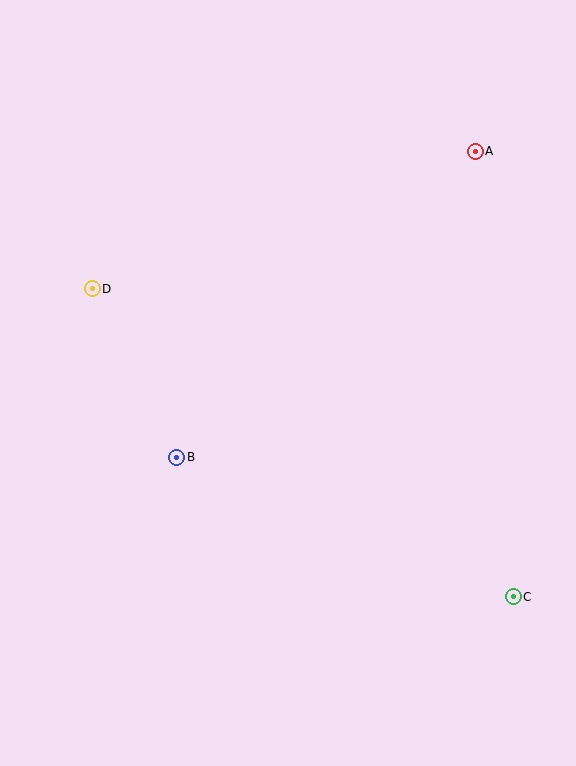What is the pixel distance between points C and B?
The distance between C and B is 364 pixels.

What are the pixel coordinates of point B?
Point B is at (177, 457).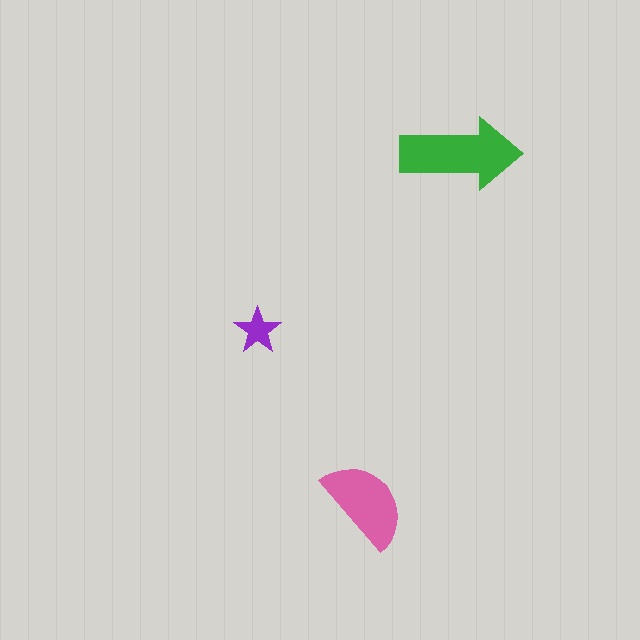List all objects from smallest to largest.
The purple star, the pink semicircle, the green arrow.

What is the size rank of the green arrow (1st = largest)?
1st.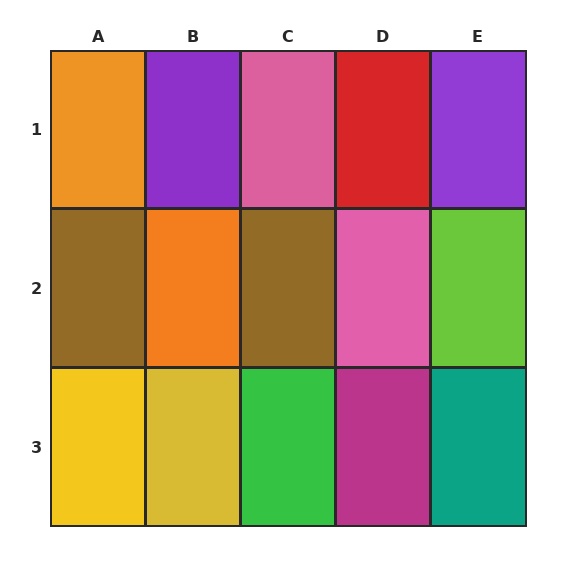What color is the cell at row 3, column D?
Magenta.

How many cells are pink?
2 cells are pink.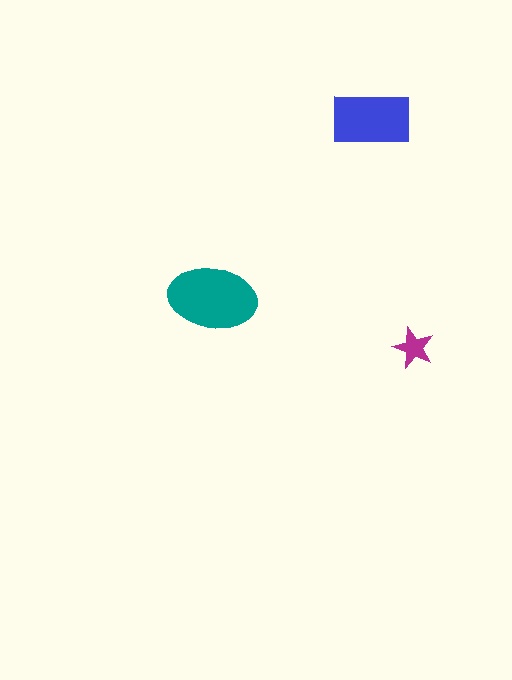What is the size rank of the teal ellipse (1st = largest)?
1st.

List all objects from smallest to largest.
The magenta star, the blue rectangle, the teal ellipse.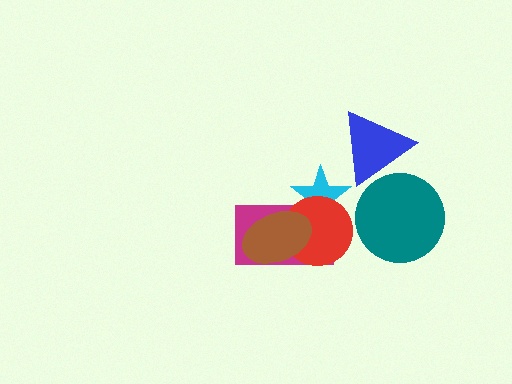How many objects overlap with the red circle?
3 objects overlap with the red circle.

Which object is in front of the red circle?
The brown ellipse is in front of the red circle.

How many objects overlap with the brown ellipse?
3 objects overlap with the brown ellipse.